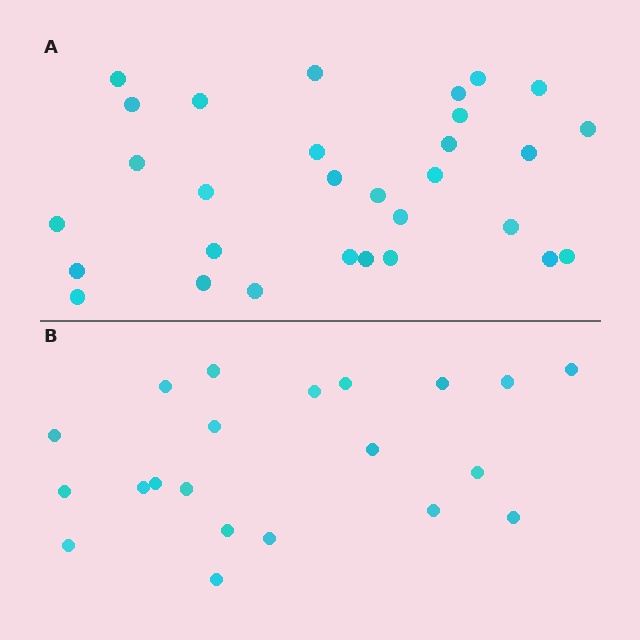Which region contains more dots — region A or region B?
Region A (the top region) has more dots.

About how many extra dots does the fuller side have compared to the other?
Region A has roughly 8 or so more dots than region B.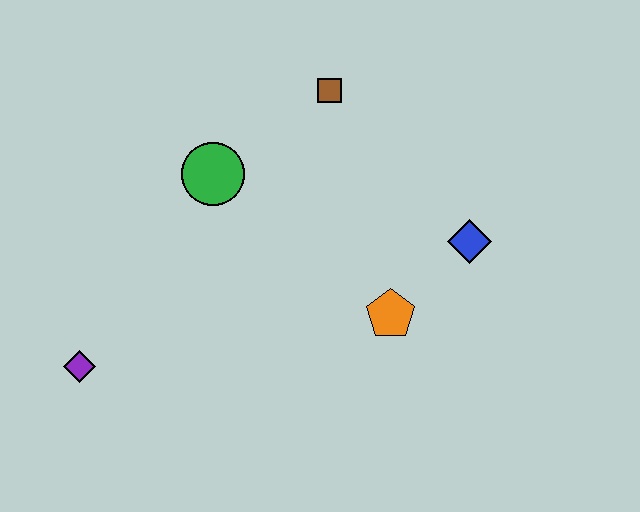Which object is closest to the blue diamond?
The orange pentagon is closest to the blue diamond.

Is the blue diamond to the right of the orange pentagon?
Yes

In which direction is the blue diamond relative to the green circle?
The blue diamond is to the right of the green circle.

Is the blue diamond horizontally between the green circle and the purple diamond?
No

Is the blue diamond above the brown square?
No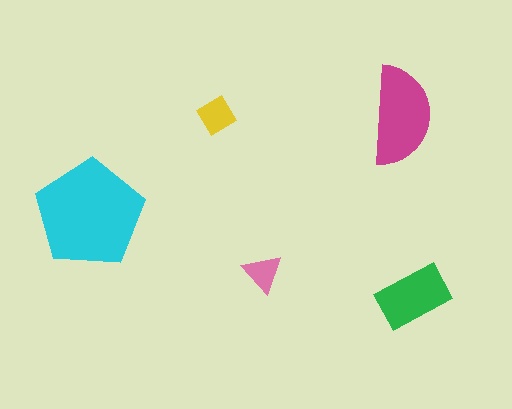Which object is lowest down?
The green rectangle is bottommost.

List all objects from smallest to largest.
The pink triangle, the yellow diamond, the green rectangle, the magenta semicircle, the cyan pentagon.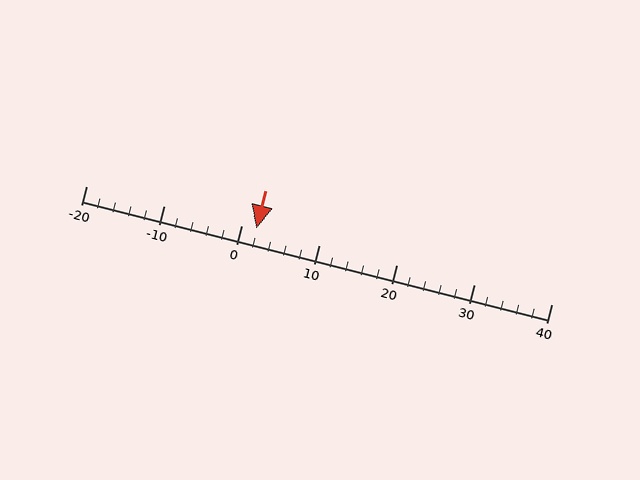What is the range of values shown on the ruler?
The ruler shows values from -20 to 40.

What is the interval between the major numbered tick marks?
The major tick marks are spaced 10 units apart.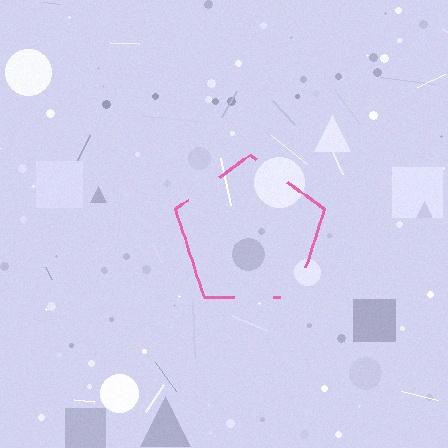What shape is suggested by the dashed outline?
The dashed outline suggests a pentagon.